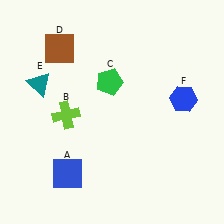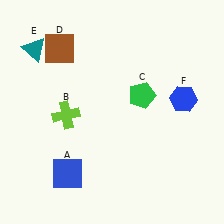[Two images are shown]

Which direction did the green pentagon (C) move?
The green pentagon (C) moved right.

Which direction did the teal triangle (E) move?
The teal triangle (E) moved up.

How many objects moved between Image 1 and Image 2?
2 objects moved between the two images.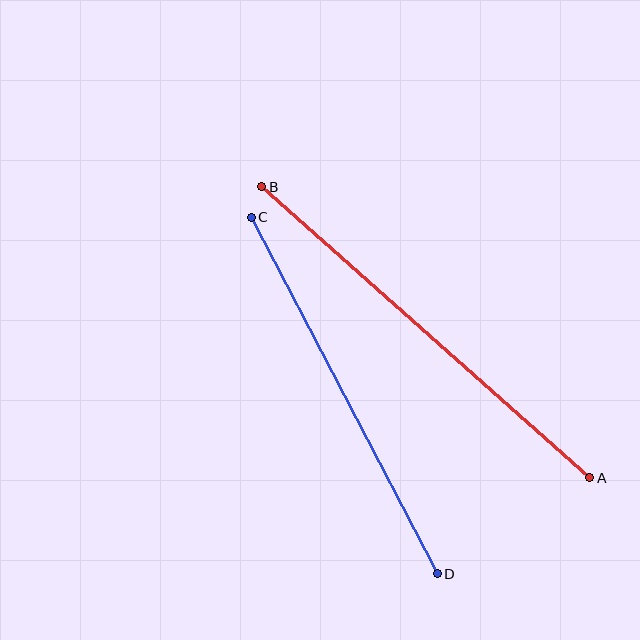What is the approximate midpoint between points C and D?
The midpoint is at approximately (344, 396) pixels.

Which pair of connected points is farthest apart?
Points A and B are farthest apart.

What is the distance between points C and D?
The distance is approximately 402 pixels.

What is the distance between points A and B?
The distance is approximately 438 pixels.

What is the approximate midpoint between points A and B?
The midpoint is at approximately (426, 332) pixels.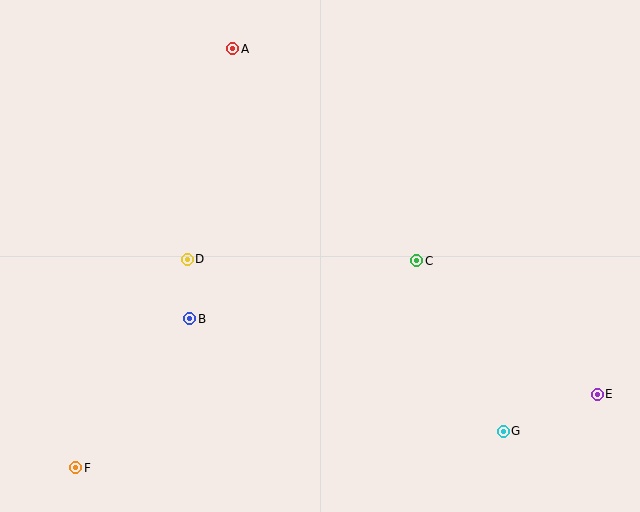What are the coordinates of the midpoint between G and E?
The midpoint between G and E is at (550, 413).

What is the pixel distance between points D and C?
The distance between D and C is 230 pixels.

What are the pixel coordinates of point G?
Point G is at (503, 431).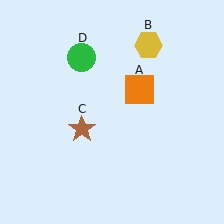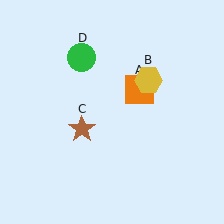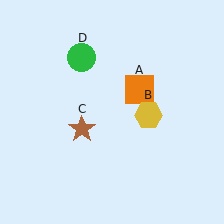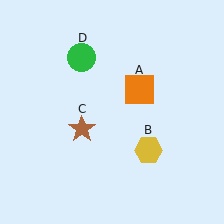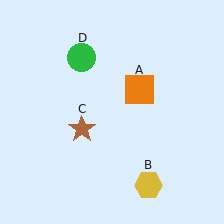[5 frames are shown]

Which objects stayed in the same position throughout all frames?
Orange square (object A) and brown star (object C) and green circle (object D) remained stationary.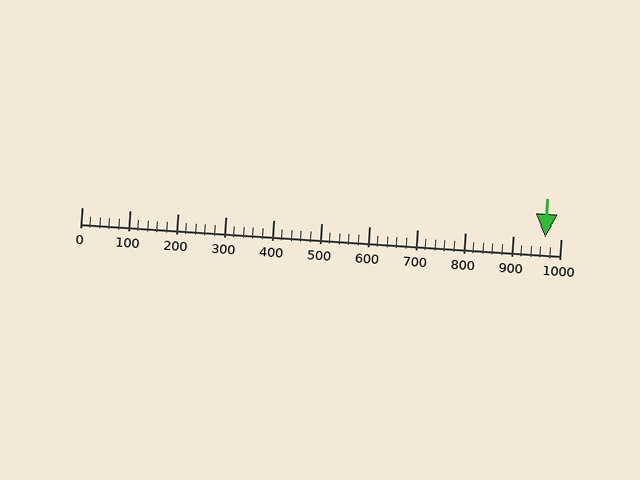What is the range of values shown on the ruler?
The ruler shows values from 0 to 1000.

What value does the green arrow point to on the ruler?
The green arrow points to approximately 967.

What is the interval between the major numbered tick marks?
The major tick marks are spaced 100 units apart.